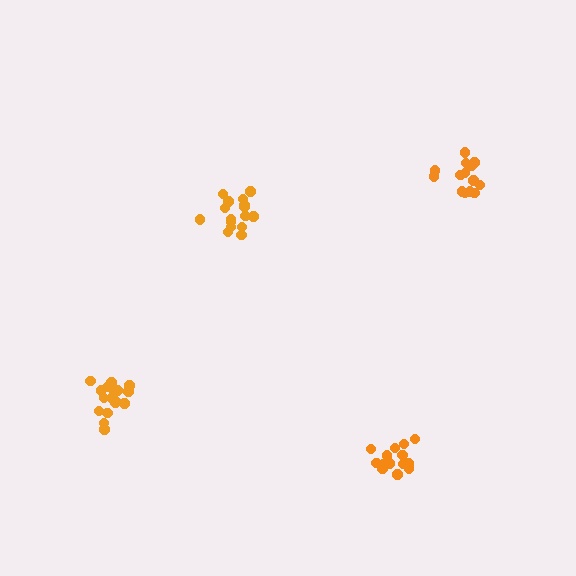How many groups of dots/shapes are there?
There are 4 groups.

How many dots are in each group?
Group 1: 16 dots, Group 2: 14 dots, Group 3: 14 dots, Group 4: 17 dots (61 total).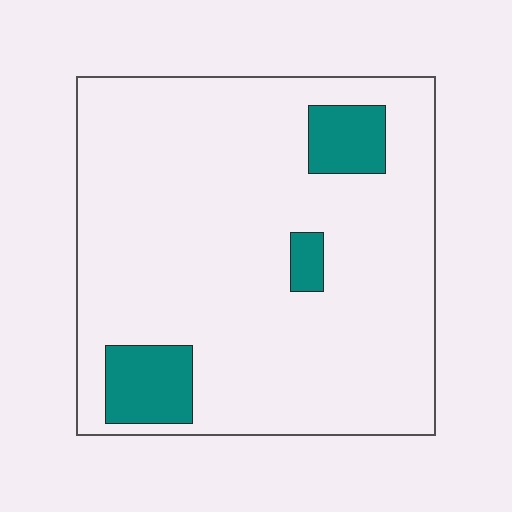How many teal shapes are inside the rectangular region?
3.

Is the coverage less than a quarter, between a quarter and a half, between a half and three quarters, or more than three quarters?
Less than a quarter.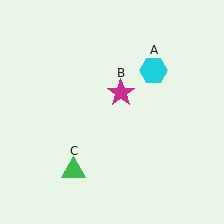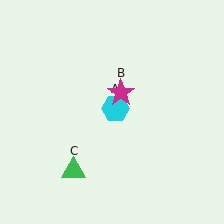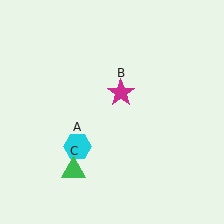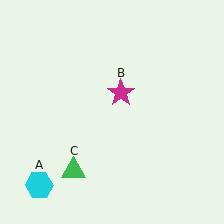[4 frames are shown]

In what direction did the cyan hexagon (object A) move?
The cyan hexagon (object A) moved down and to the left.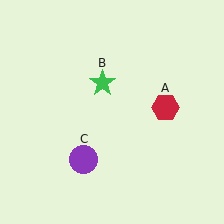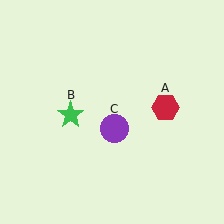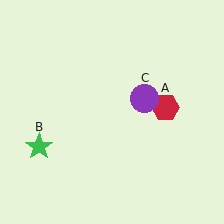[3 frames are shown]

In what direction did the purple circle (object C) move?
The purple circle (object C) moved up and to the right.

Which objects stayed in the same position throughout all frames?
Red hexagon (object A) remained stationary.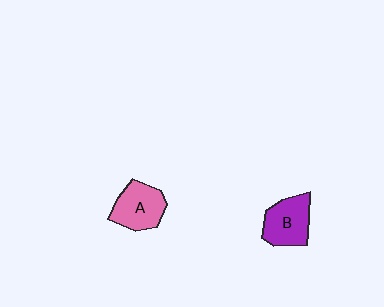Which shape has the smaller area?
Shape A (pink).